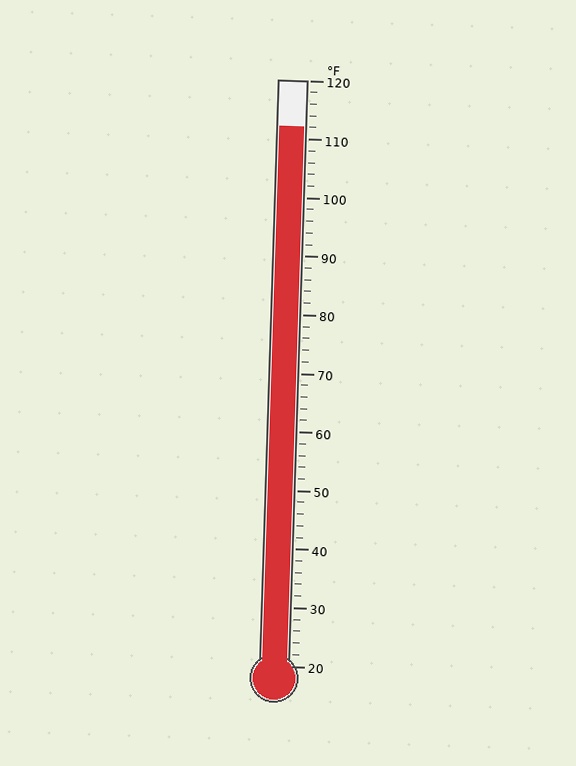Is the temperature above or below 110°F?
The temperature is above 110°F.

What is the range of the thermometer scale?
The thermometer scale ranges from 20°F to 120°F.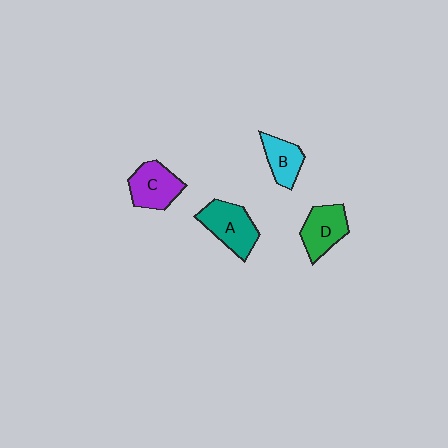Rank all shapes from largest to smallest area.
From largest to smallest: A (teal), C (purple), D (green), B (cyan).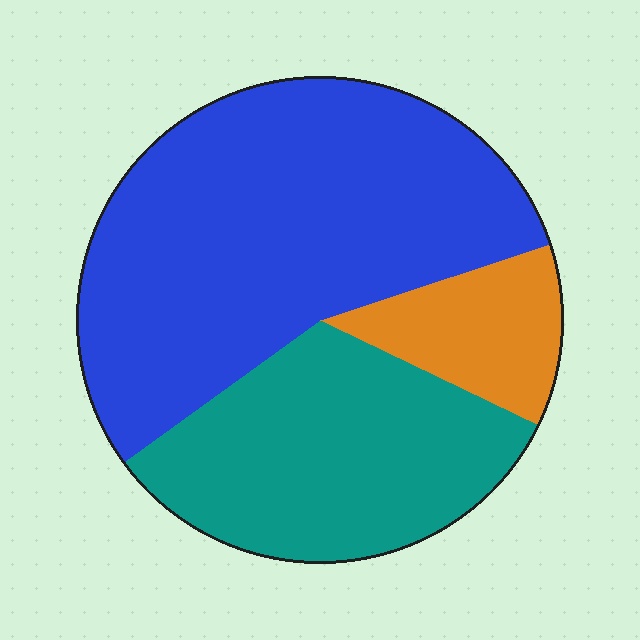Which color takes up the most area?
Blue, at roughly 55%.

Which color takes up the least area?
Orange, at roughly 10%.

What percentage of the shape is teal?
Teal covers about 35% of the shape.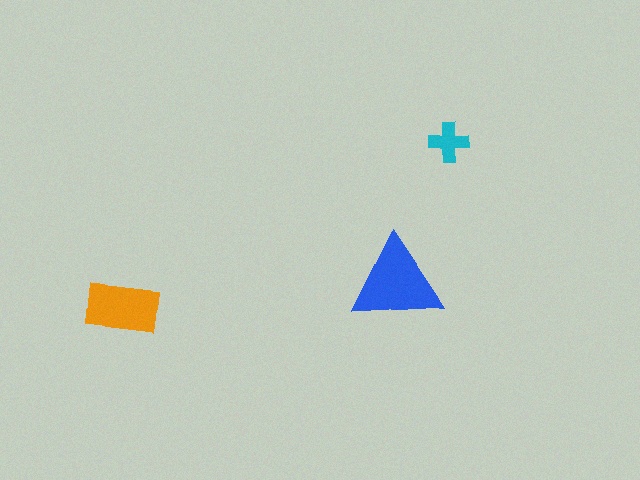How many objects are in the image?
There are 3 objects in the image.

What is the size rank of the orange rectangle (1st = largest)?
2nd.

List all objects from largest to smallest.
The blue triangle, the orange rectangle, the cyan cross.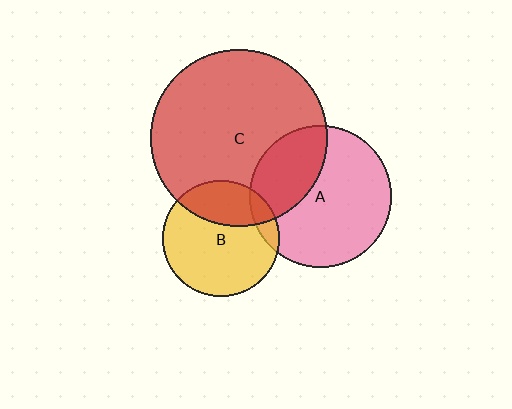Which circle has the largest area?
Circle C (red).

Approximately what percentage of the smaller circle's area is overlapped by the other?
Approximately 10%.